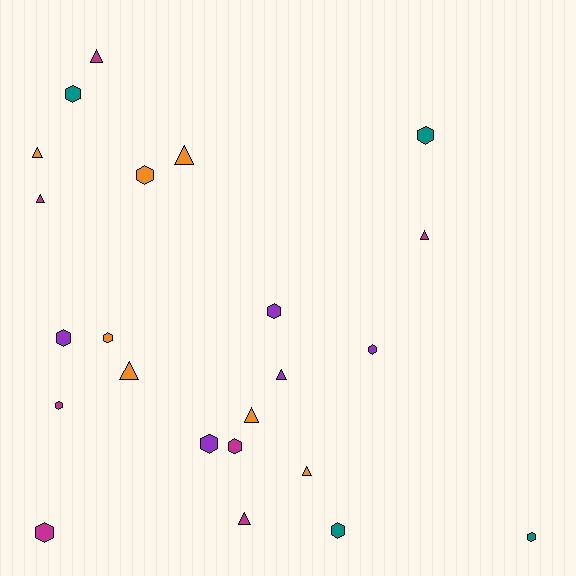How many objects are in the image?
There are 23 objects.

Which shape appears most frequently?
Hexagon, with 13 objects.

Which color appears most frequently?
Orange, with 7 objects.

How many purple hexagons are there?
There are 4 purple hexagons.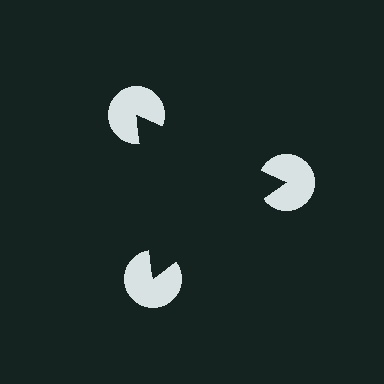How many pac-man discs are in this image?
There are 3 — one at each vertex of the illusory triangle.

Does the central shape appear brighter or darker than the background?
It typically appears slightly darker than the background, even though no actual brightness change is drawn.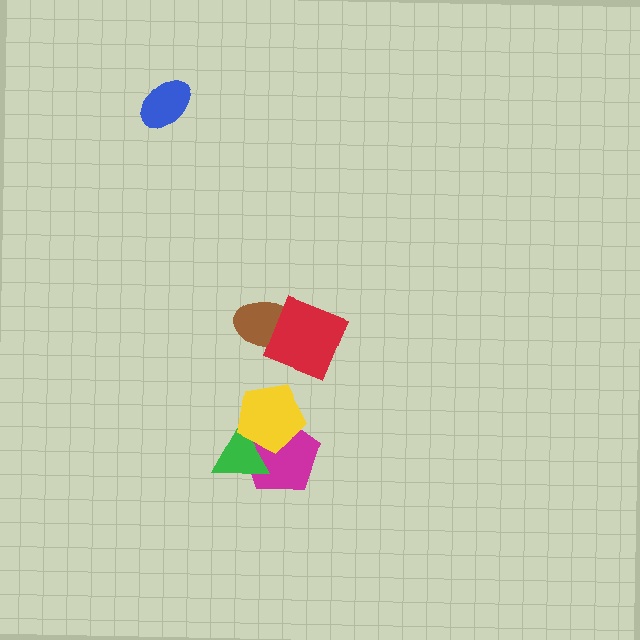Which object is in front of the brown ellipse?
The red diamond is in front of the brown ellipse.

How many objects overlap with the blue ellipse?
0 objects overlap with the blue ellipse.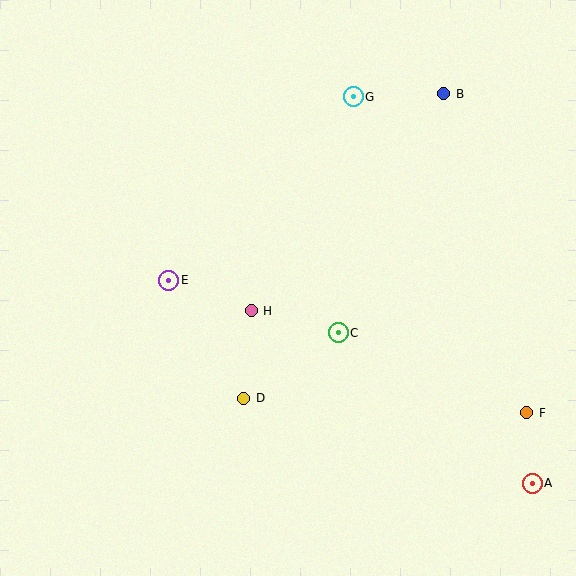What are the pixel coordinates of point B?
Point B is at (444, 94).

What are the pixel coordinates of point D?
Point D is at (244, 398).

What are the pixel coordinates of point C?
Point C is at (338, 333).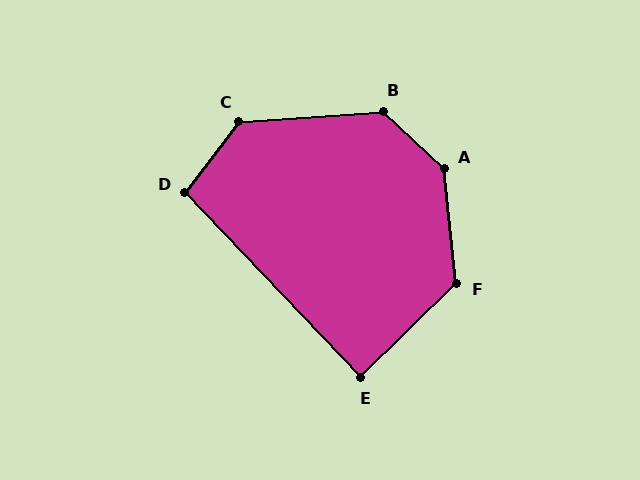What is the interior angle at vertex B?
Approximately 133 degrees (obtuse).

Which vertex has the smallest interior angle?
E, at approximately 89 degrees.